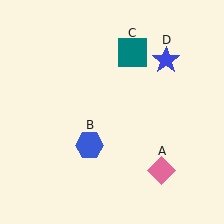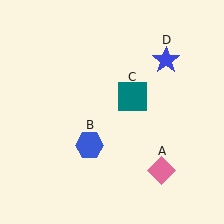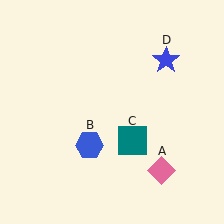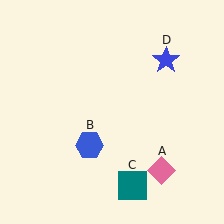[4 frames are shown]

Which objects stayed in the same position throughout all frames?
Pink diamond (object A) and blue hexagon (object B) and blue star (object D) remained stationary.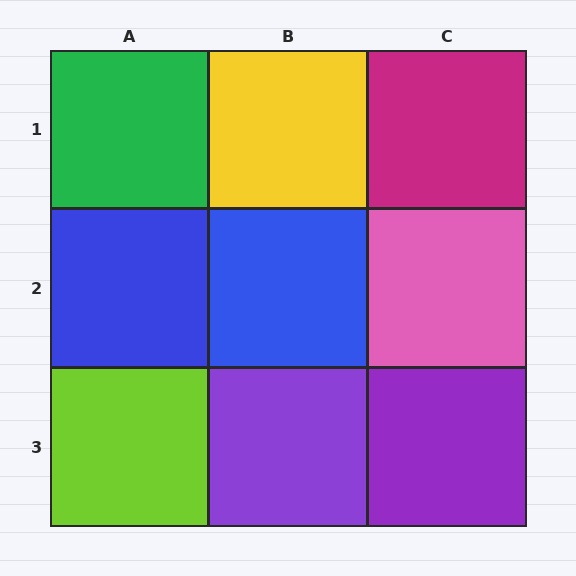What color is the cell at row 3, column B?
Purple.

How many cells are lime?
1 cell is lime.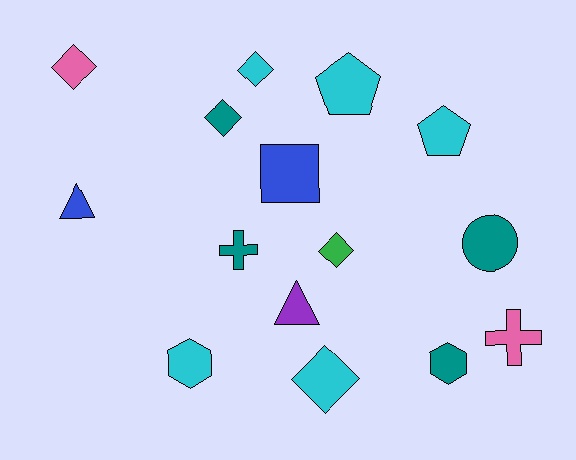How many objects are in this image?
There are 15 objects.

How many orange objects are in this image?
There are no orange objects.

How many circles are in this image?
There is 1 circle.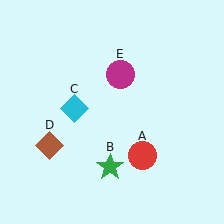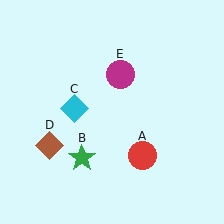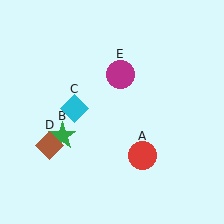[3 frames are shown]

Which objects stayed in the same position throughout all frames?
Red circle (object A) and cyan diamond (object C) and brown diamond (object D) and magenta circle (object E) remained stationary.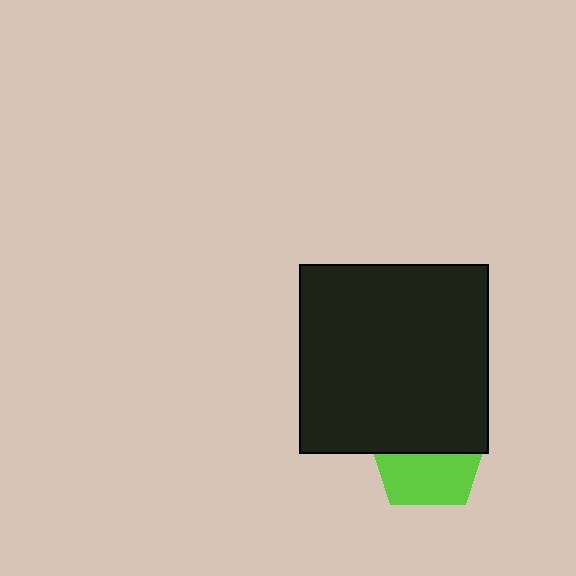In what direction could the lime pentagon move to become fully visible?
The lime pentagon could move down. That would shift it out from behind the black square entirely.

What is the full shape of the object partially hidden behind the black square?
The partially hidden object is a lime pentagon.